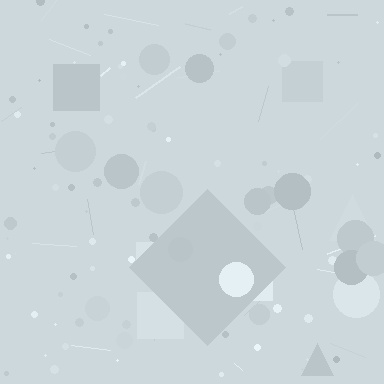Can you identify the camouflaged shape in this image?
The camouflaged shape is a diamond.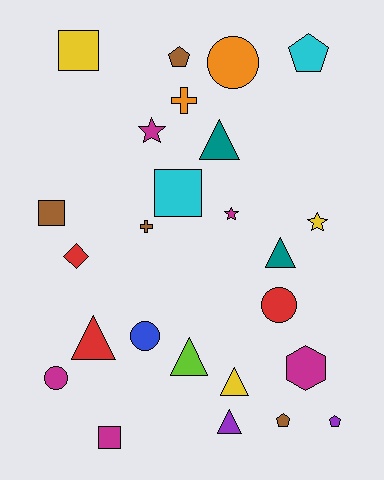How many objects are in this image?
There are 25 objects.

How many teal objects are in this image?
There are 2 teal objects.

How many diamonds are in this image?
There is 1 diamond.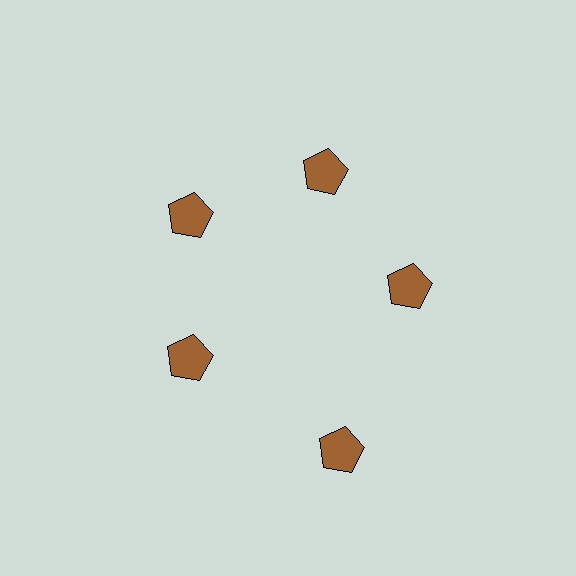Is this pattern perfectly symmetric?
No. The 5 brown pentagons are arranged in a ring, but one element near the 5 o'clock position is pushed outward from the center, breaking the 5-fold rotational symmetry.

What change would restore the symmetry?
The symmetry would be restored by moving it inward, back onto the ring so that all 5 pentagons sit at equal angles and equal distance from the center.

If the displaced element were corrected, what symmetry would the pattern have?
It would have 5-fold rotational symmetry — the pattern would map onto itself every 72 degrees.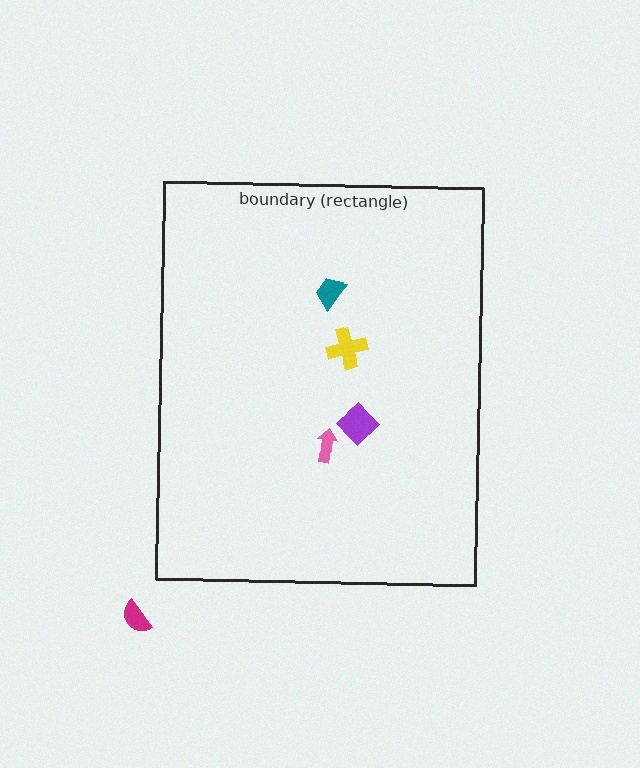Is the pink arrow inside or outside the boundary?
Inside.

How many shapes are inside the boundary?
4 inside, 1 outside.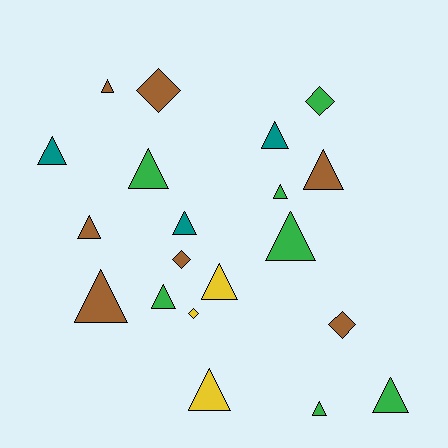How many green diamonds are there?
There is 1 green diamond.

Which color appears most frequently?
Green, with 7 objects.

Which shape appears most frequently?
Triangle, with 15 objects.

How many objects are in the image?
There are 20 objects.